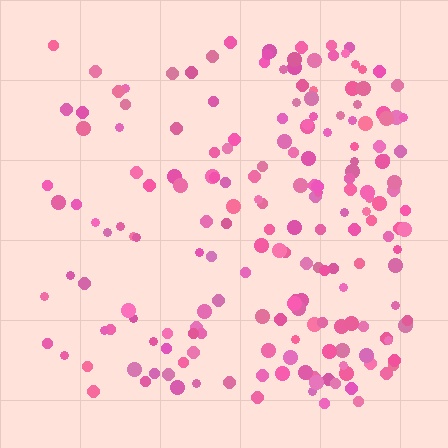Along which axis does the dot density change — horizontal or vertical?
Horizontal.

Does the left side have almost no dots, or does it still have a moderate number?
Still a moderate number, just noticeably fewer than the right.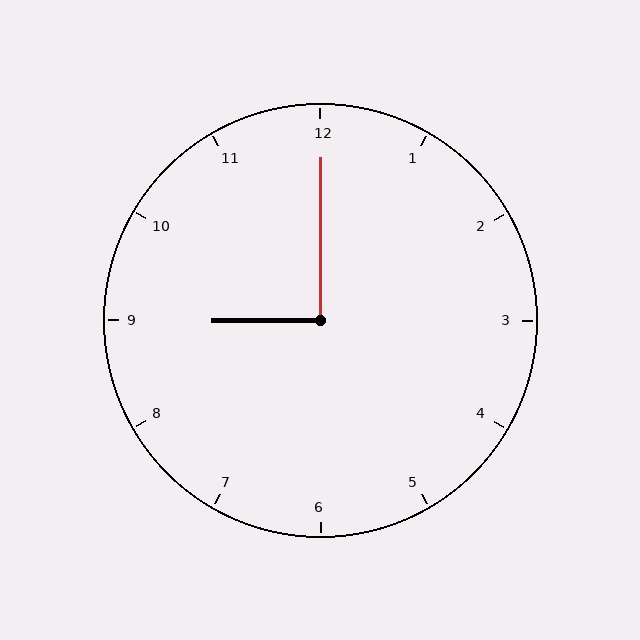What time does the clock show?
9:00.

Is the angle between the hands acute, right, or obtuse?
It is right.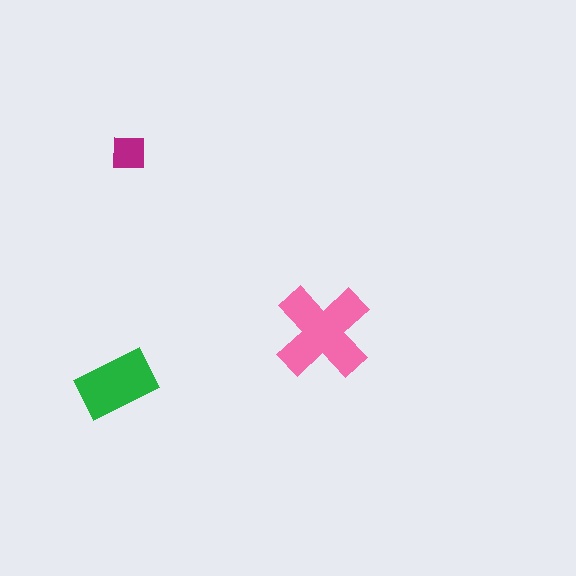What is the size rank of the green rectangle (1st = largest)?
2nd.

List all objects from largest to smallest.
The pink cross, the green rectangle, the magenta square.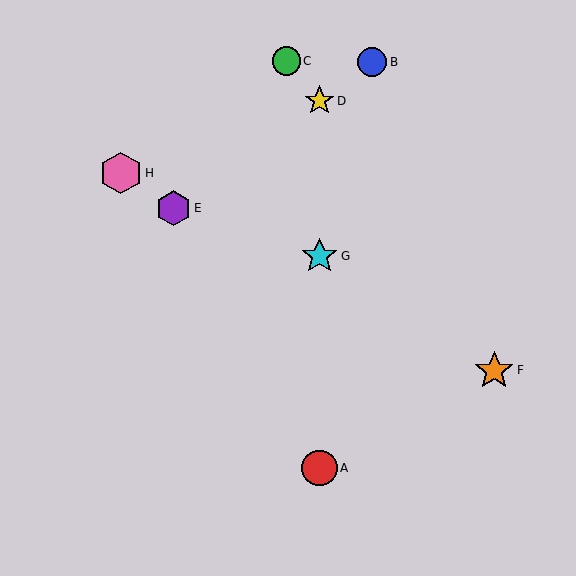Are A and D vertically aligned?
Yes, both are at x≈320.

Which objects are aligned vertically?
Objects A, D, G are aligned vertically.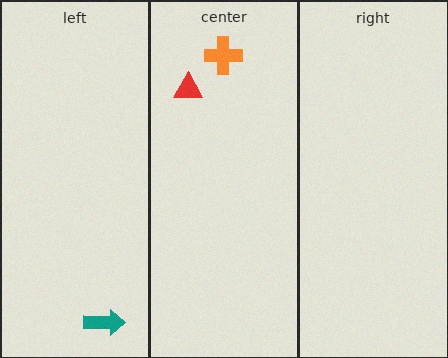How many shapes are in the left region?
1.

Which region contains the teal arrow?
The left region.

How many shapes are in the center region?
2.